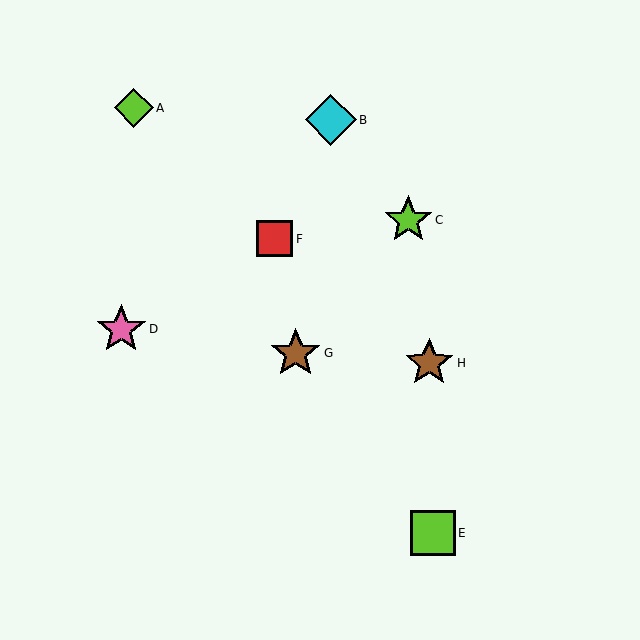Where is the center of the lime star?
The center of the lime star is at (408, 220).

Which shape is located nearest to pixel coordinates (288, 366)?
The brown star (labeled G) at (296, 353) is nearest to that location.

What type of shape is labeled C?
Shape C is a lime star.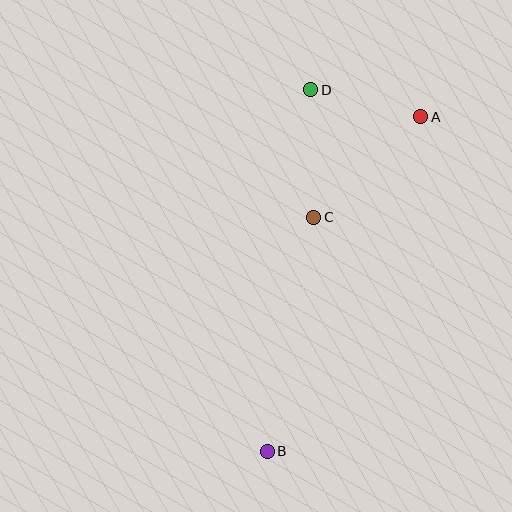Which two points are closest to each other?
Points A and D are closest to each other.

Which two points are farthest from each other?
Points A and B are farthest from each other.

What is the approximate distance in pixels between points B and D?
The distance between B and D is approximately 364 pixels.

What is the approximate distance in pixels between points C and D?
The distance between C and D is approximately 127 pixels.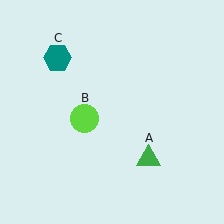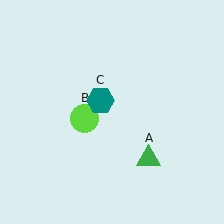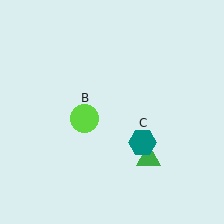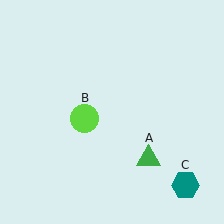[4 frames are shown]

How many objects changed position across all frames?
1 object changed position: teal hexagon (object C).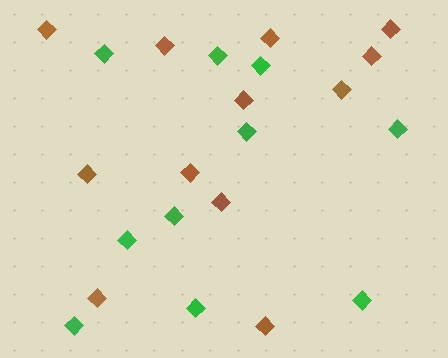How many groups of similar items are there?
There are 2 groups: one group of brown diamonds (12) and one group of green diamonds (10).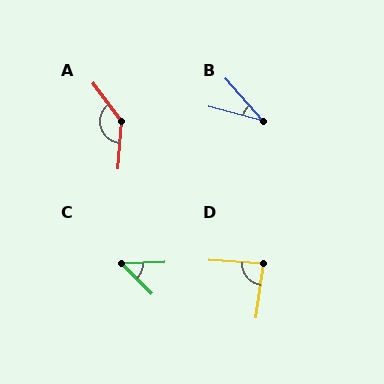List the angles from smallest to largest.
B (34°), C (47°), D (86°), A (140°).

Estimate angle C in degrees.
Approximately 47 degrees.